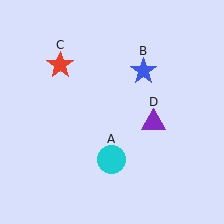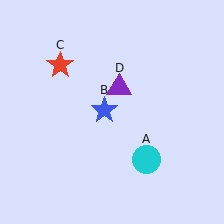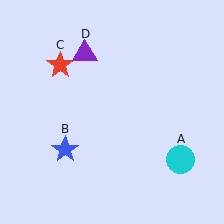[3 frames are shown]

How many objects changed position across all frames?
3 objects changed position: cyan circle (object A), blue star (object B), purple triangle (object D).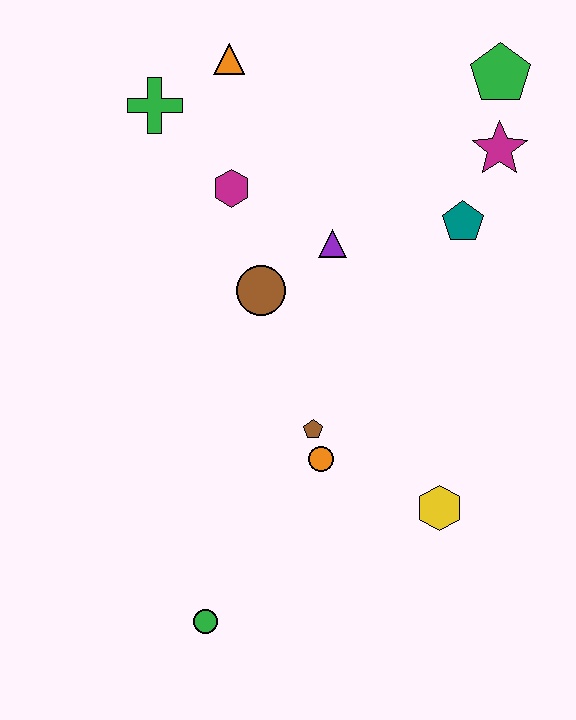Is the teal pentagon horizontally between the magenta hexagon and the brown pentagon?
No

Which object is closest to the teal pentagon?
The magenta star is closest to the teal pentagon.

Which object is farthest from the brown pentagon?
The green pentagon is farthest from the brown pentagon.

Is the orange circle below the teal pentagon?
Yes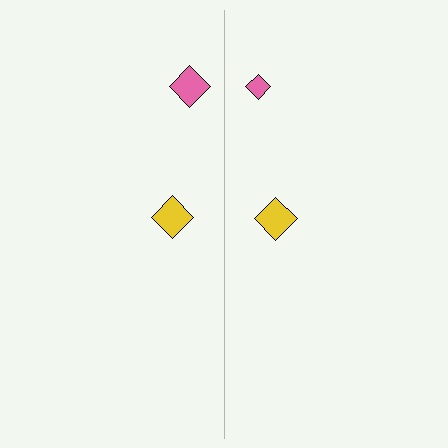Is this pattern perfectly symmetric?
No, the pattern is not perfectly symmetric. The pink diamond on the right side has a different size than its mirror counterpart.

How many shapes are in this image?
There are 4 shapes in this image.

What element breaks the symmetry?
The pink diamond on the right side has a different size than its mirror counterpart.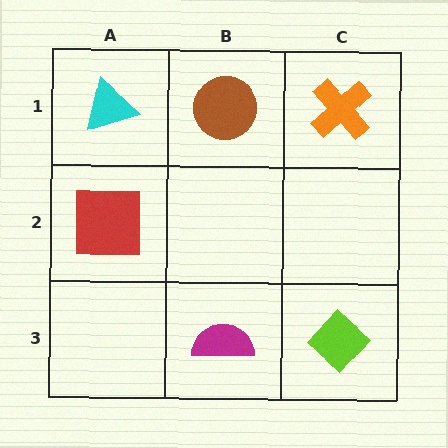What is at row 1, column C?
An orange cross.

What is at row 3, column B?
A magenta semicircle.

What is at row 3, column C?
A lime diamond.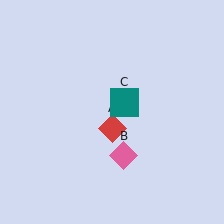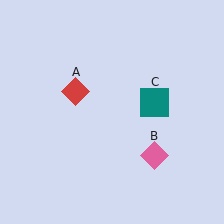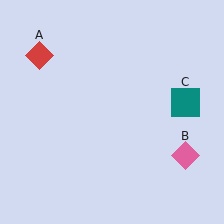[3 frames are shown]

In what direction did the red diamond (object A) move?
The red diamond (object A) moved up and to the left.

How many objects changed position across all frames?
3 objects changed position: red diamond (object A), pink diamond (object B), teal square (object C).